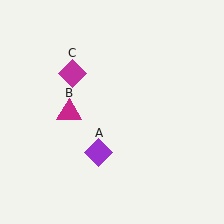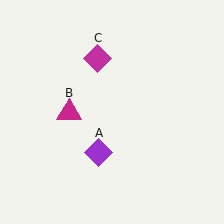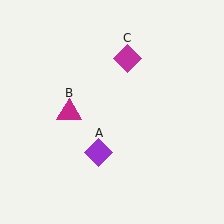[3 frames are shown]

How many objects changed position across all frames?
1 object changed position: magenta diamond (object C).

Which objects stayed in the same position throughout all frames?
Purple diamond (object A) and magenta triangle (object B) remained stationary.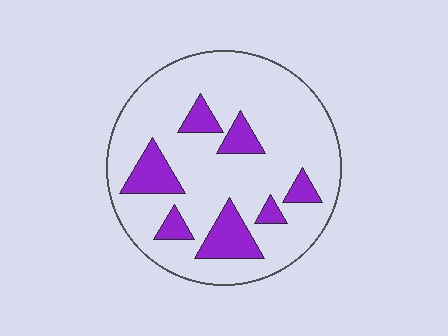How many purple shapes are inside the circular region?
7.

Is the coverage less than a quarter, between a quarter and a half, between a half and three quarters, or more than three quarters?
Less than a quarter.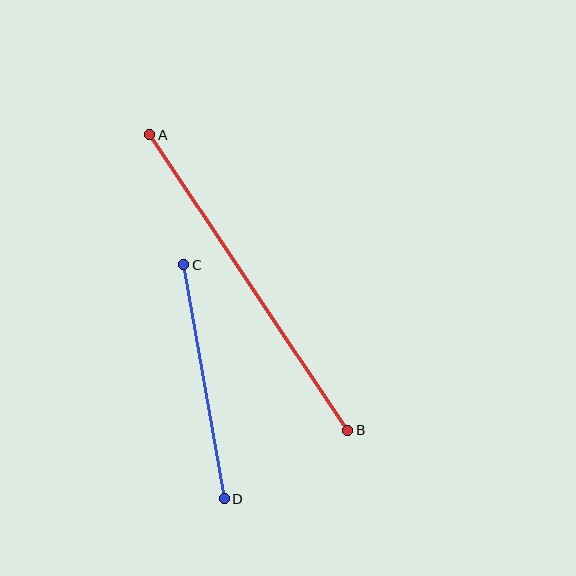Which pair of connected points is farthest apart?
Points A and B are farthest apart.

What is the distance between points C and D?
The distance is approximately 237 pixels.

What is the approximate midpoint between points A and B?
The midpoint is at approximately (249, 282) pixels.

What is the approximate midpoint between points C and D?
The midpoint is at approximately (204, 382) pixels.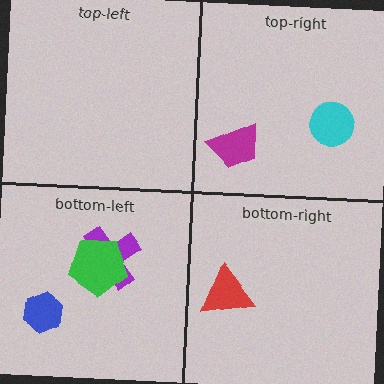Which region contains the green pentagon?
The bottom-left region.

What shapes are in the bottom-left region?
The blue hexagon, the purple cross, the green pentagon.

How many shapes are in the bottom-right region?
1.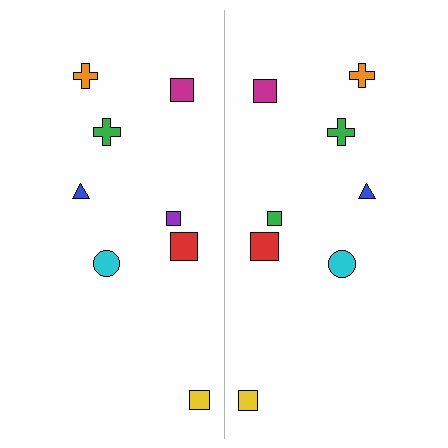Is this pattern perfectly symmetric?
No, the pattern is not perfectly symmetric. The green square on the right side breaks the symmetry — its mirror counterpart is purple.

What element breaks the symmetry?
The green square on the right side breaks the symmetry — its mirror counterpart is purple.